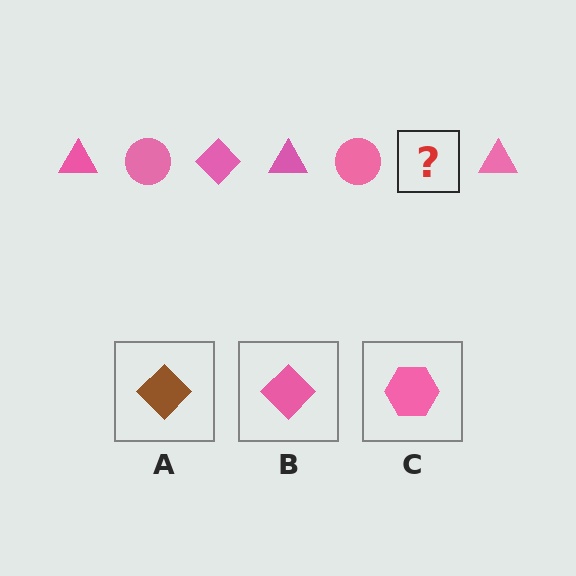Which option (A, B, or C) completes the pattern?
B.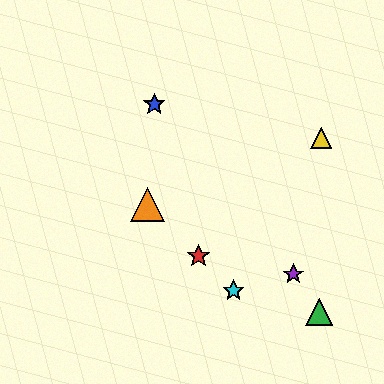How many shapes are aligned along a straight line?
3 shapes (the red star, the orange triangle, the cyan star) are aligned along a straight line.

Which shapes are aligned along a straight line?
The red star, the orange triangle, the cyan star are aligned along a straight line.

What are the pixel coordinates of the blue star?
The blue star is at (154, 104).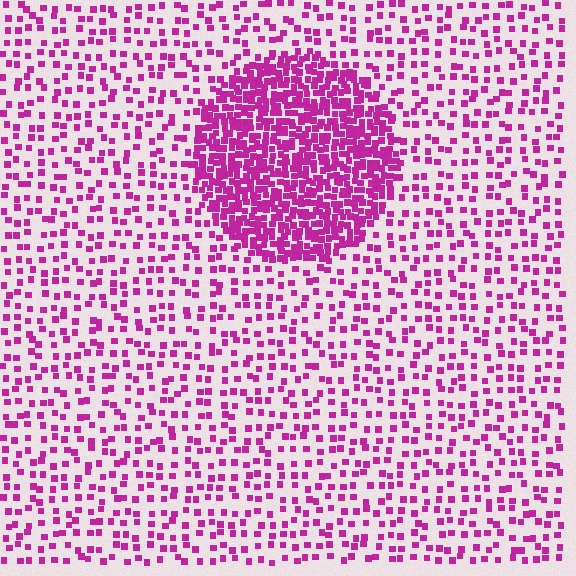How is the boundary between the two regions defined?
The boundary is defined by a change in element density (approximately 3.0x ratio). All elements are the same color, size, and shape.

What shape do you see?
I see a circle.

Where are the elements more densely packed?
The elements are more densely packed inside the circle boundary.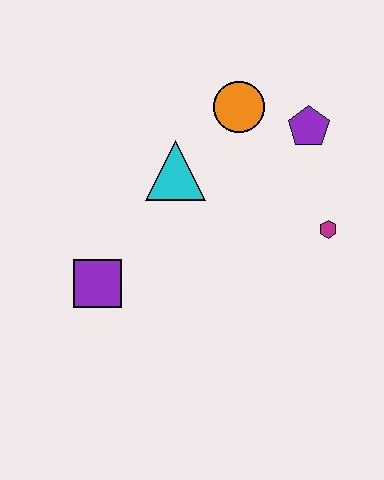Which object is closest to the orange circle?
The purple pentagon is closest to the orange circle.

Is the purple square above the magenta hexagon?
No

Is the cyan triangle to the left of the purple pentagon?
Yes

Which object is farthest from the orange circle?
The purple square is farthest from the orange circle.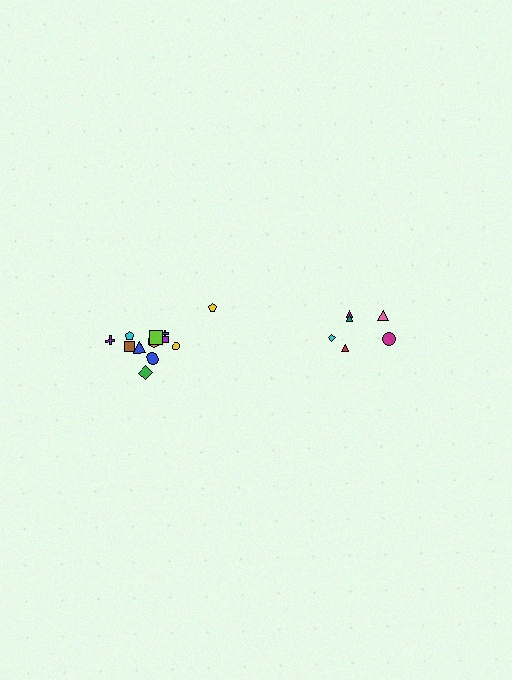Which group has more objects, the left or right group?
The left group.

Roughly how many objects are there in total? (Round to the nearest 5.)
Roughly 20 objects in total.